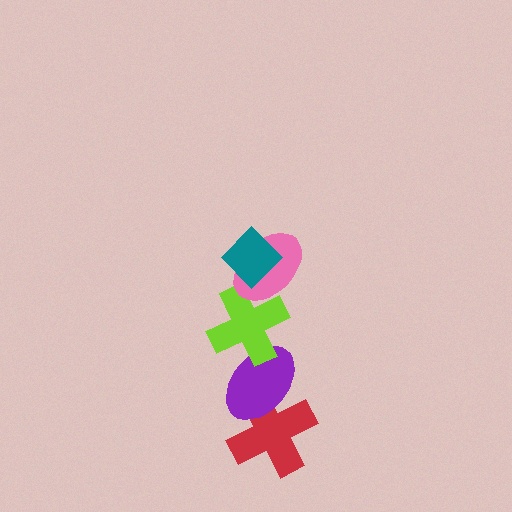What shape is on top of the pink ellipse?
The teal diamond is on top of the pink ellipse.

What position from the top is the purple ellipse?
The purple ellipse is 4th from the top.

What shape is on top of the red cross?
The purple ellipse is on top of the red cross.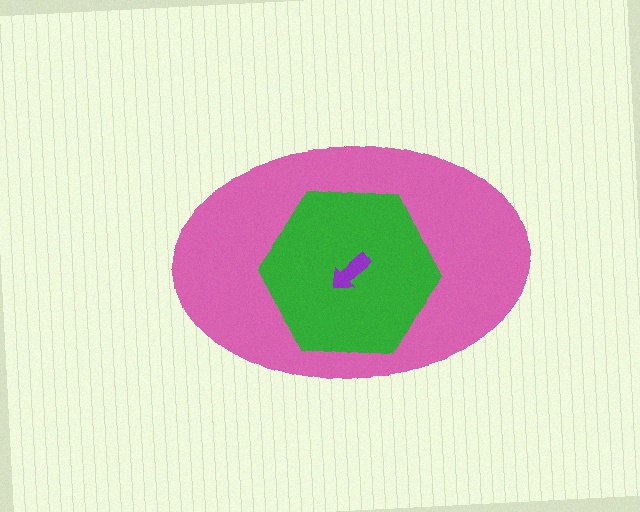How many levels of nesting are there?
3.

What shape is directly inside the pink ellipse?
The green hexagon.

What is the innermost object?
The purple arrow.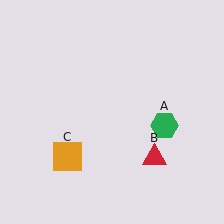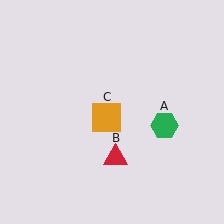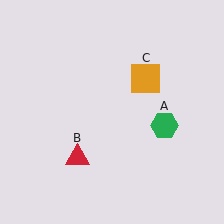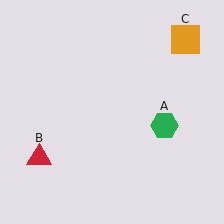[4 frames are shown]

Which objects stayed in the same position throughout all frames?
Green hexagon (object A) remained stationary.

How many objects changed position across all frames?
2 objects changed position: red triangle (object B), orange square (object C).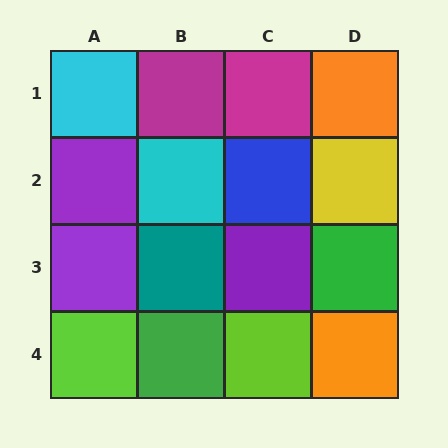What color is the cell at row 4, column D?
Orange.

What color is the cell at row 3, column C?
Purple.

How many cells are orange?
2 cells are orange.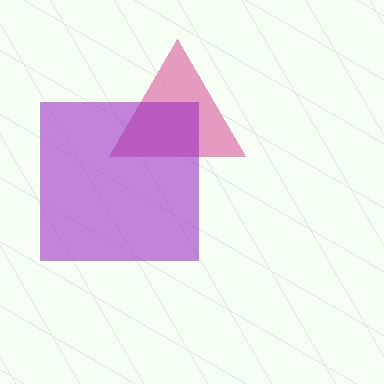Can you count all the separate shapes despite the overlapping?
Yes, there are 2 separate shapes.